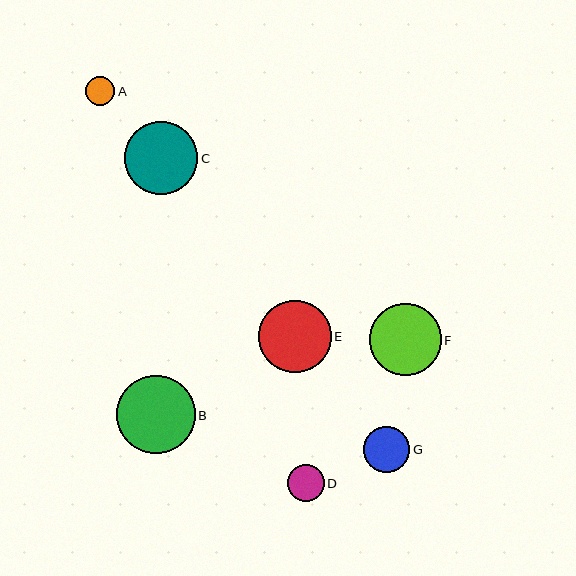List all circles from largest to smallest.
From largest to smallest: B, C, E, F, G, D, A.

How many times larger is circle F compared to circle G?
Circle F is approximately 1.6 times the size of circle G.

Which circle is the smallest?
Circle A is the smallest with a size of approximately 30 pixels.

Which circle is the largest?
Circle B is the largest with a size of approximately 78 pixels.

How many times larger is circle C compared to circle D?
Circle C is approximately 2.0 times the size of circle D.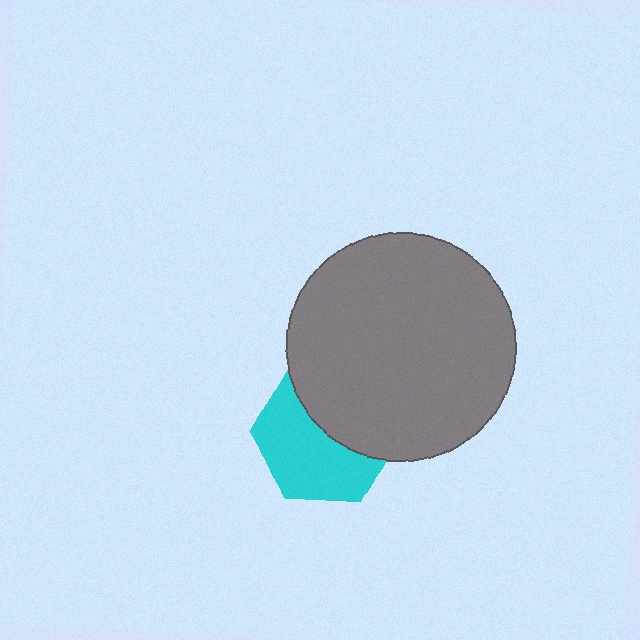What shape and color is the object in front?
The object in front is a gray circle.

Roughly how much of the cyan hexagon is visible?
About half of it is visible (roughly 56%).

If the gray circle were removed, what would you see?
You would see the complete cyan hexagon.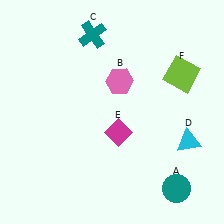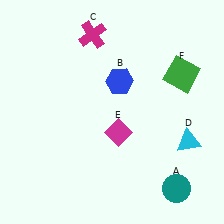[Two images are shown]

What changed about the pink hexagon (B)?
In Image 1, B is pink. In Image 2, it changed to blue.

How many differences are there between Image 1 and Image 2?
There are 3 differences between the two images.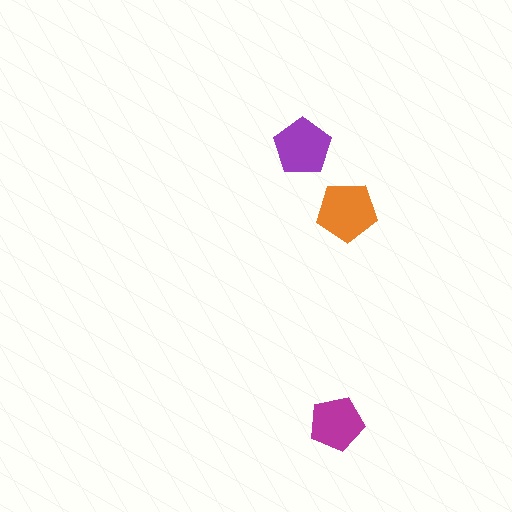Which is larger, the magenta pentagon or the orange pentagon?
The orange one.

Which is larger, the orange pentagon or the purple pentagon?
The orange one.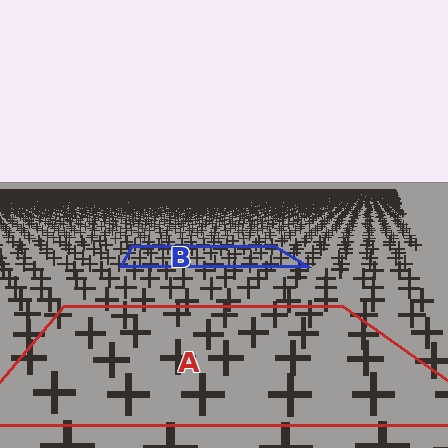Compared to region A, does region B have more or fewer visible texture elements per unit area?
Region B has more texture elements per unit area — they are packed more densely because it is farther away.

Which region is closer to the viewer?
Region A is closer. The texture elements there are larger and more spread out.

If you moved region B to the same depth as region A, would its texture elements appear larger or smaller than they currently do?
They would appear larger. At a closer depth, the same texture elements are projected at a bigger on-screen size.